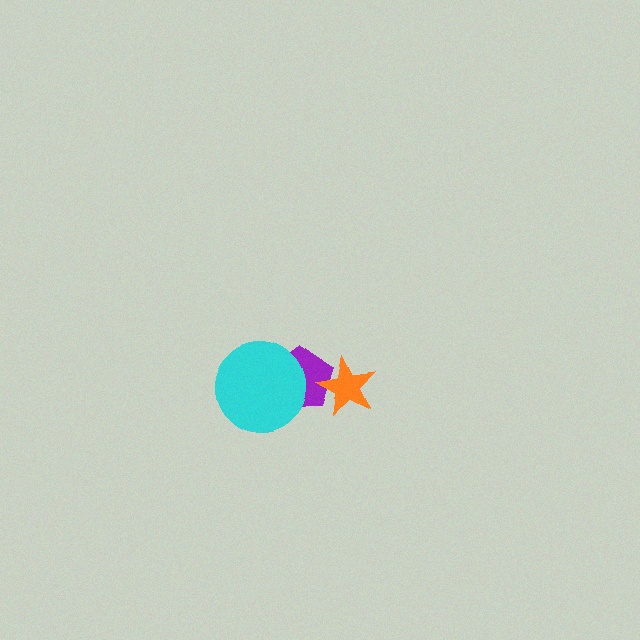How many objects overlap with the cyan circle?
1 object overlaps with the cyan circle.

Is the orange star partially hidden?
No, no other shape covers it.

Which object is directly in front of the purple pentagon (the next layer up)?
The orange star is directly in front of the purple pentagon.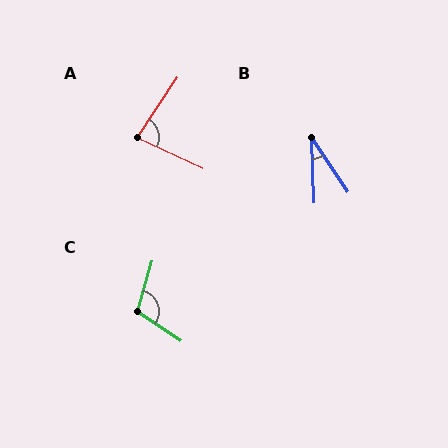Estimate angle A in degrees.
Approximately 81 degrees.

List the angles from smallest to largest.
B (32°), A (81°), C (109°).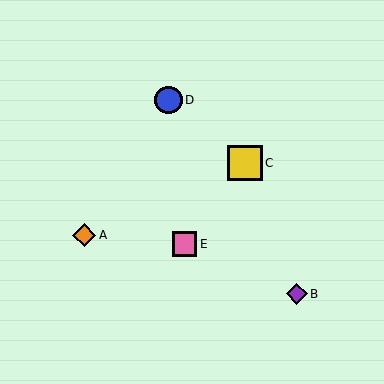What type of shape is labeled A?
Shape A is an orange diamond.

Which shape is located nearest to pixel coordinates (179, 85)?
The blue circle (labeled D) at (168, 100) is nearest to that location.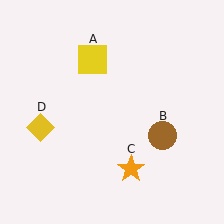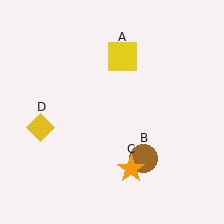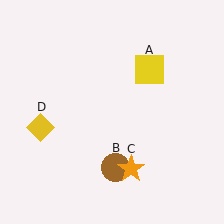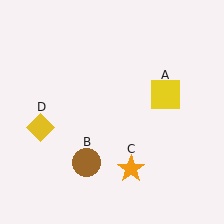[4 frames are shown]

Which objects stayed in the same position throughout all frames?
Orange star (object C) and yellow diamond (object D) remained stationary.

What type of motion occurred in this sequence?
The yellow square (object A), brown circle (object B) rotated clockwise around the center of the scene.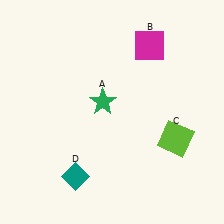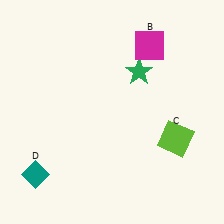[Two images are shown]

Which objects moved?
The objects that moved are: the green star (A), the teal diamond (D).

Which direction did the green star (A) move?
The green star (A) moved right.